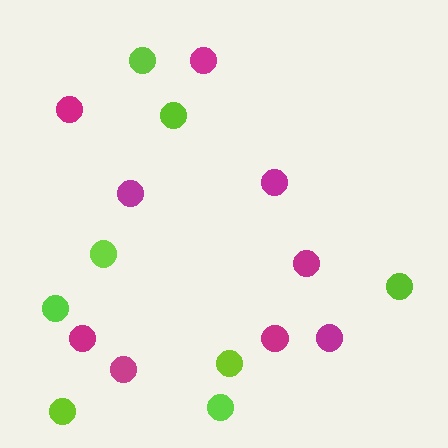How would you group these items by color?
There are 2 groups: one group of magenta circles (9) and one group of lime circles (8).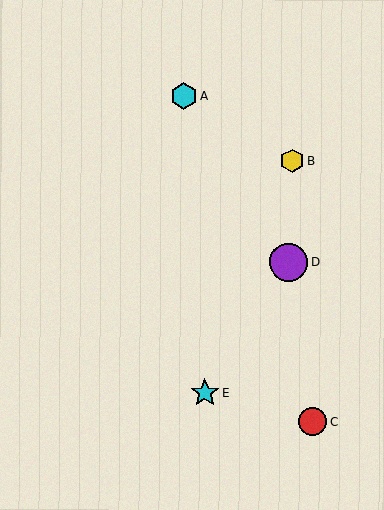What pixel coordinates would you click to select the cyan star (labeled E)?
Click at (205, 393) to select the cyan star E.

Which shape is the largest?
The purple circle (labeled D) is the largest.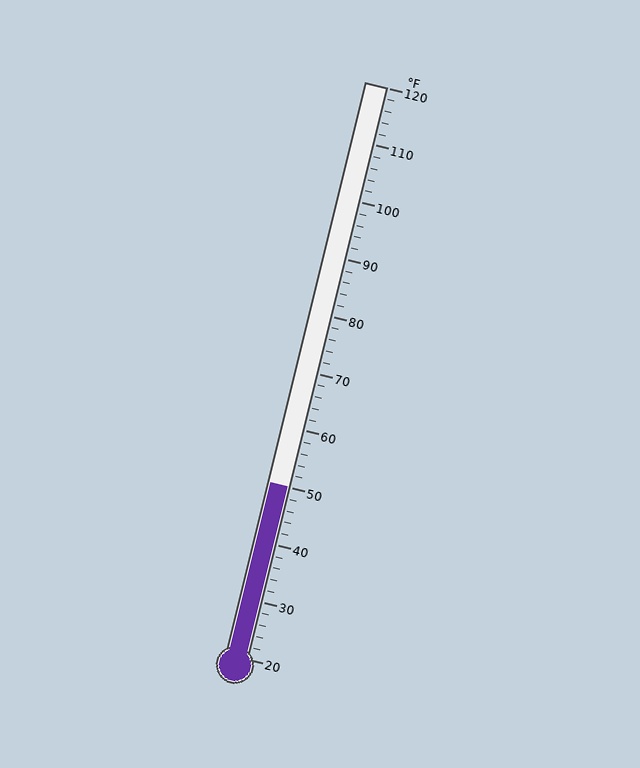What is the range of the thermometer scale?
The thermometer scale ranges from 20°F to 120°F.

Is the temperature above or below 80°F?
The temperature is below 80°F.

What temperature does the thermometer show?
The thermometer shows approximately 50°F.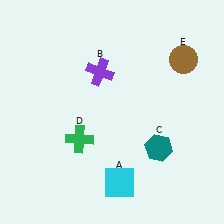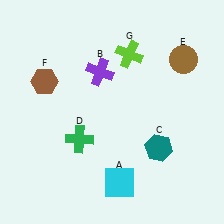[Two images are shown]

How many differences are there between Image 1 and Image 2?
There are 2 differences between the two images.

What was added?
A brown hexagon (F), a lime cross (G) were added in Image 2.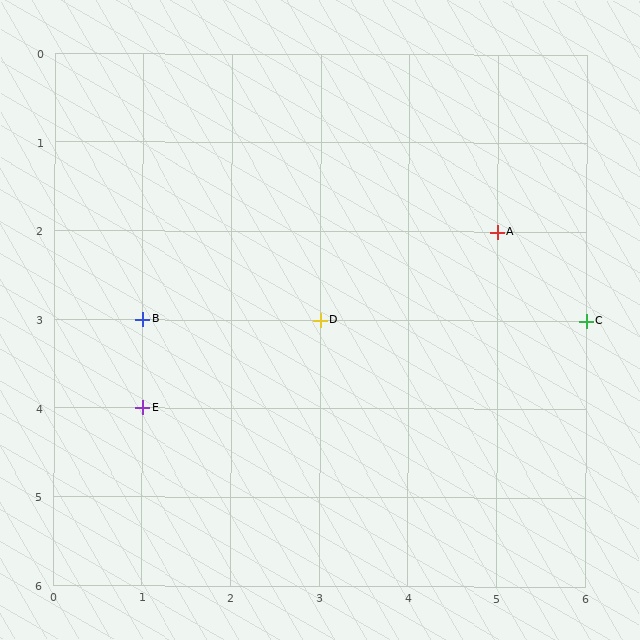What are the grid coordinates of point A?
Point A is at grid coordinates (5, 2).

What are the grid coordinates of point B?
Point B is at grid coordinates (1, 3).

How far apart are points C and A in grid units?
Points C and A are 1 column and 1 row apart (about 1.4 grid units diagonally).